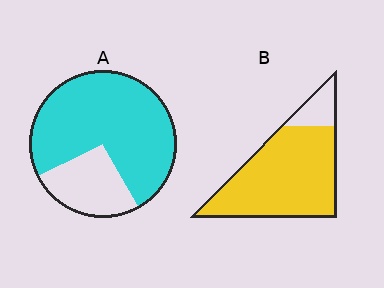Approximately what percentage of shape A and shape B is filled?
A is approximately 75% and B is approximately 85%.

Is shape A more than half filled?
Yes.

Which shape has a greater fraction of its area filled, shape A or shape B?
Shape B.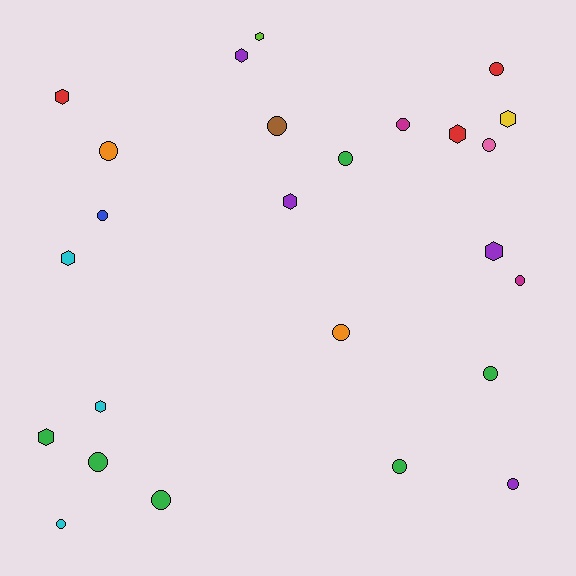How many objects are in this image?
There are 25 objects.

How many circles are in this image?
There are 15 circles.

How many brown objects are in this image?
There is 1 brown object.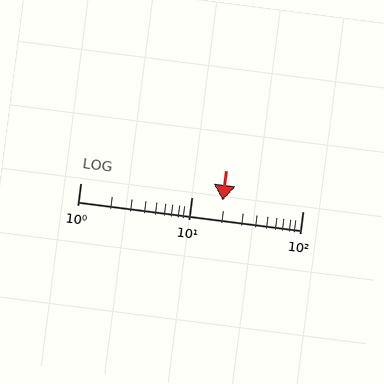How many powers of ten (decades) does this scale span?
The scale spans 2 decades, from 1 to 100.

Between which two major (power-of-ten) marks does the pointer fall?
The pointer is between 10 and 100.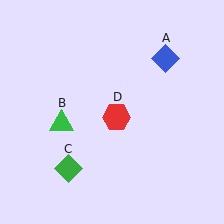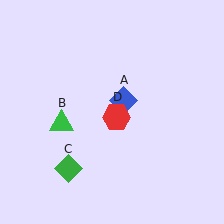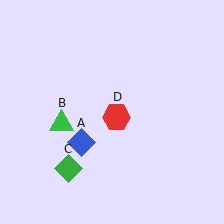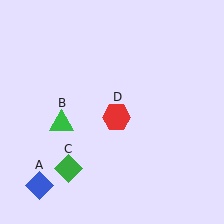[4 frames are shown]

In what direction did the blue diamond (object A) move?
The blue diamond (object A) moved down and to the left.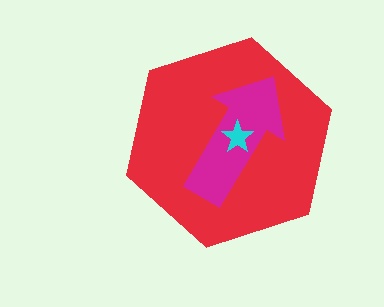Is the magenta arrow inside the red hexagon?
Yes.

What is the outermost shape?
The red hexagon.